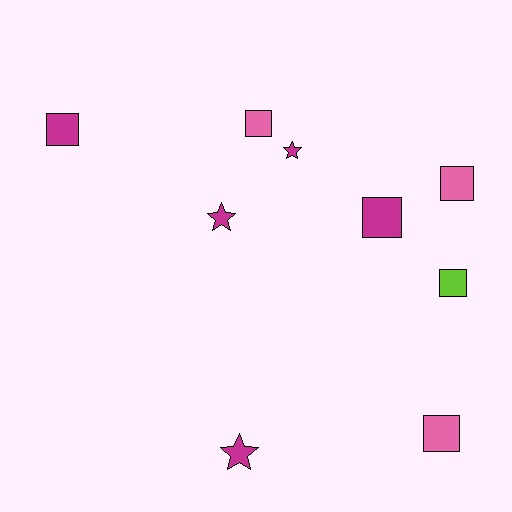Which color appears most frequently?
Magenta, with 5 objects.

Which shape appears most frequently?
Square, with 6 objects.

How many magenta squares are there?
There are 2 magenta squares.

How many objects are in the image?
There are 9 objects.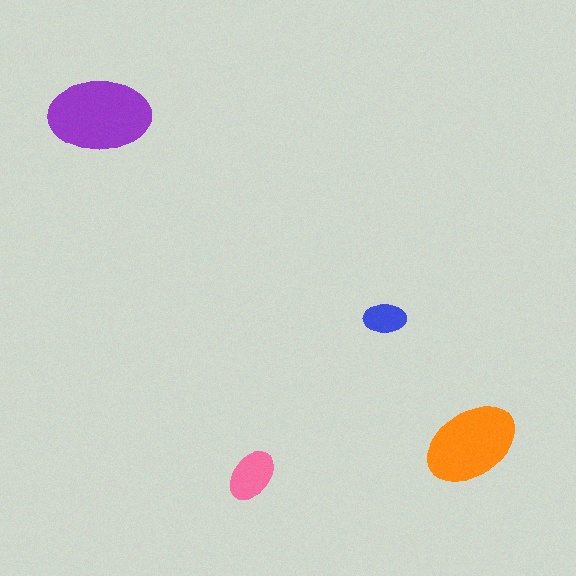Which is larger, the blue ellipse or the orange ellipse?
The orange one.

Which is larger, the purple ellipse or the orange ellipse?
The purple one.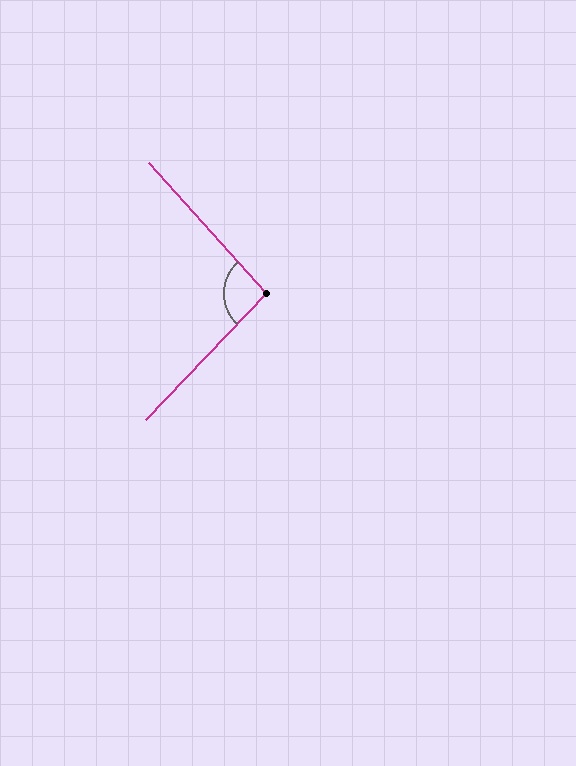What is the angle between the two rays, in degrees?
Approximately 95 degrees.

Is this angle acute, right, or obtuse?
It is approximately a right angle.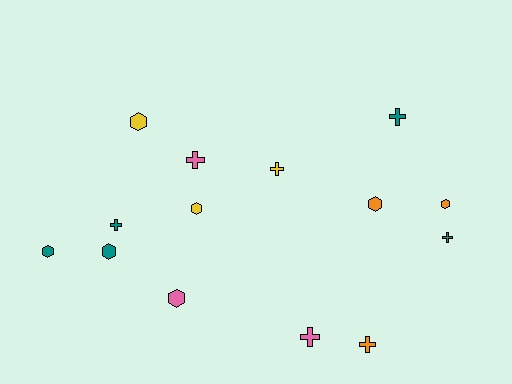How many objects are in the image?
There are 14 objects.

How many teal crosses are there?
There are 3 teal crosses.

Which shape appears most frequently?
Cross, with 7 objects.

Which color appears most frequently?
Teal, with 5 objects.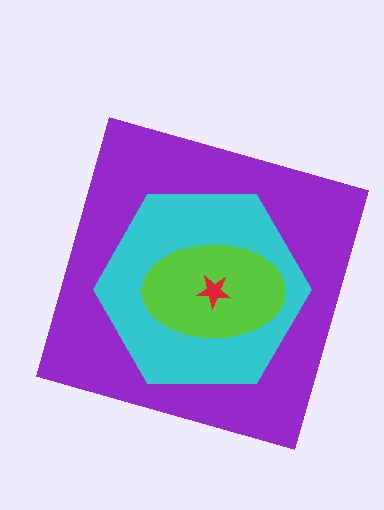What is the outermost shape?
The purple square.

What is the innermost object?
The red star.